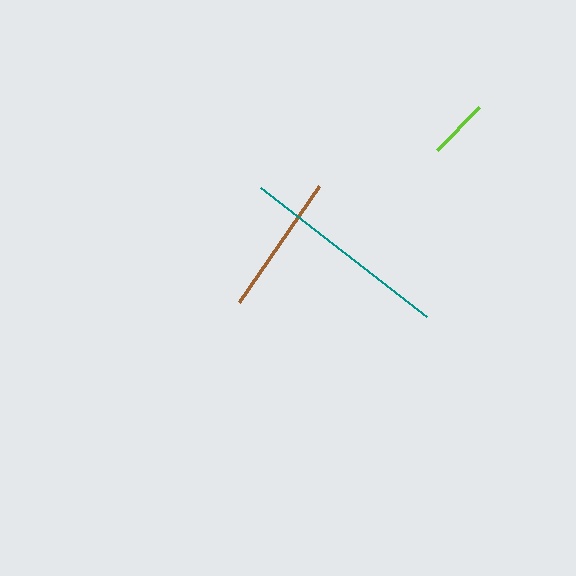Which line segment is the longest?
The teal line is the longest at approximately 211 pixels.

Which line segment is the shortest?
The lime line is the shortest at approximately 60 pixels.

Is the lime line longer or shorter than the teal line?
The teal line is longer than the lime line.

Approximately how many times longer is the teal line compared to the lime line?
The teal line is approximately 3.5 times the length of the lime line.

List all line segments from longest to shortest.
From longest to shortest: teal, brown, lime.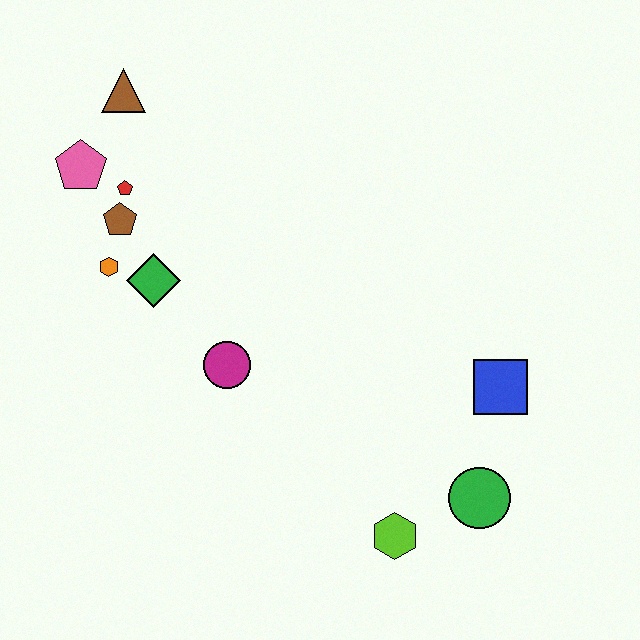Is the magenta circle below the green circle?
No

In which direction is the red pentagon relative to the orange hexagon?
The red pentagon is above the orange hexagon.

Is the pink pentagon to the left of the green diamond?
Yes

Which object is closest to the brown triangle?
The pink pentagon is closest to the brown triangle.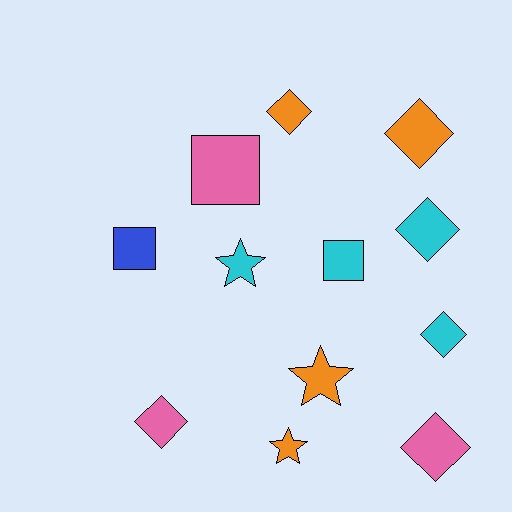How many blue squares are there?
There is 1 blue square.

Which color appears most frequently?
Cyan, with 4 objects.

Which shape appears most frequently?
Diamond, with 6 objects.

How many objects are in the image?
There are 12 objects.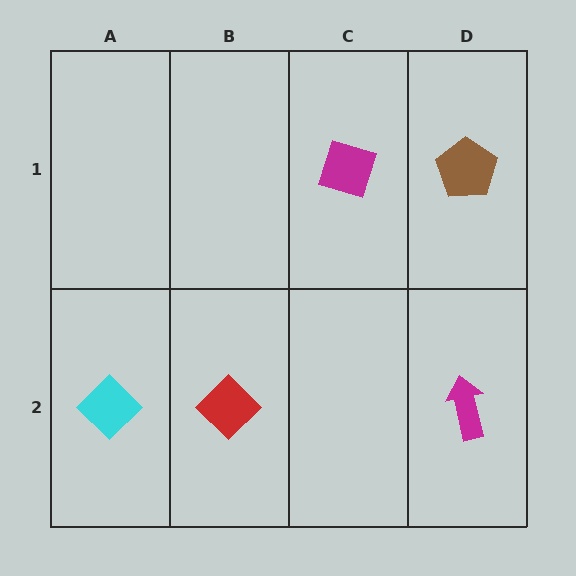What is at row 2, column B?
A red diamond.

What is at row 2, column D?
A magenta arrow.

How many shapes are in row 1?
2 shapes.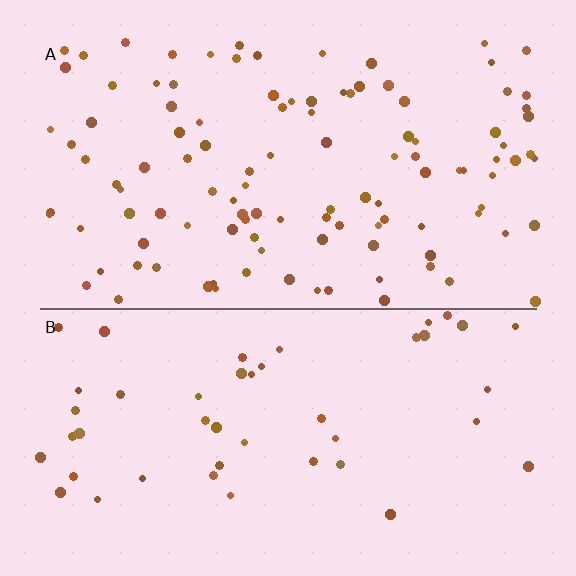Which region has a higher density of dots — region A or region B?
A (the top).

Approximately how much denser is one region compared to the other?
Approximately 2.4× — region A over region B.